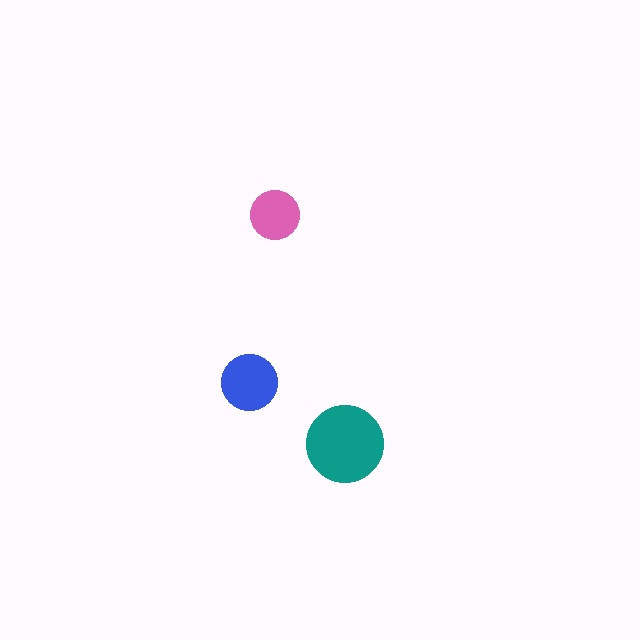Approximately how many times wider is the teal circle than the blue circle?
About 1.5 times wider.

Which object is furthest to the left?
The blue circle is leftmost.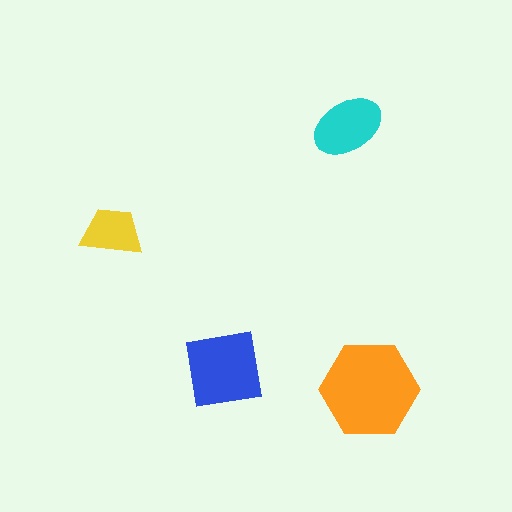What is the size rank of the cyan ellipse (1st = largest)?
3rd.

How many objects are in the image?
There are 4 objects in the image.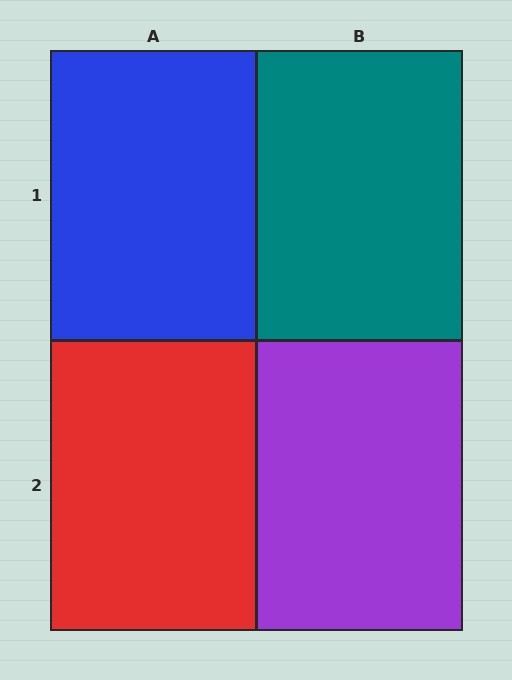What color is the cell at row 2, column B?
Purple.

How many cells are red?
1 cell is red.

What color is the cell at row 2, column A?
Red.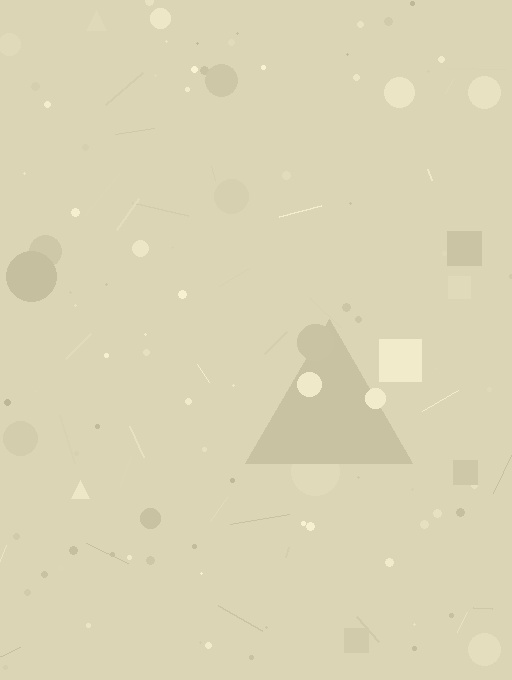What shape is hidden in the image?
A triangle is hidden in the image.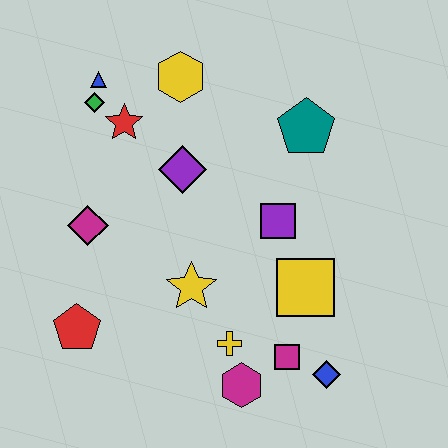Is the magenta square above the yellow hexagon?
No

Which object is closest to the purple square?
The yellow square is closest to the purple square.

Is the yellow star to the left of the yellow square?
Yes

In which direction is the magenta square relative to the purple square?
The magenta square is below the purple square.